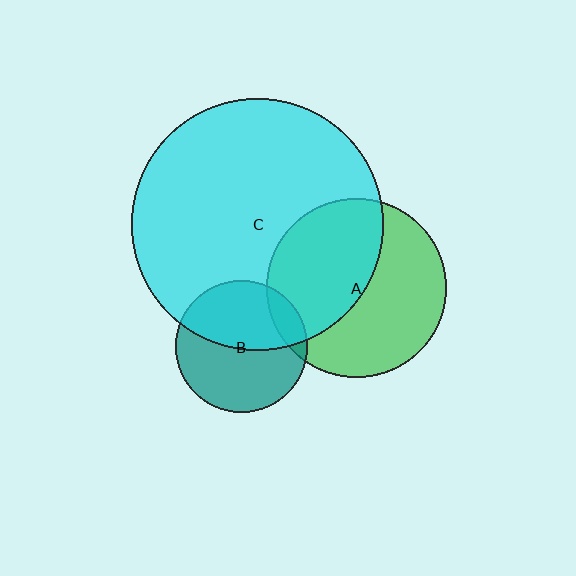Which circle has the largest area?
Circle C (cyan).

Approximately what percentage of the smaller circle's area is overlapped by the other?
Approximately 10%.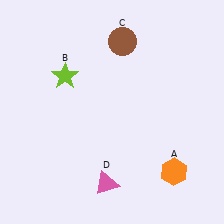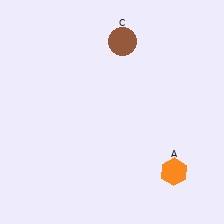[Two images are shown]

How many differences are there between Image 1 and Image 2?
There are 2 differences between the two images.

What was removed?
The lime star (B), the pink triangle (D) were removed in Image 2.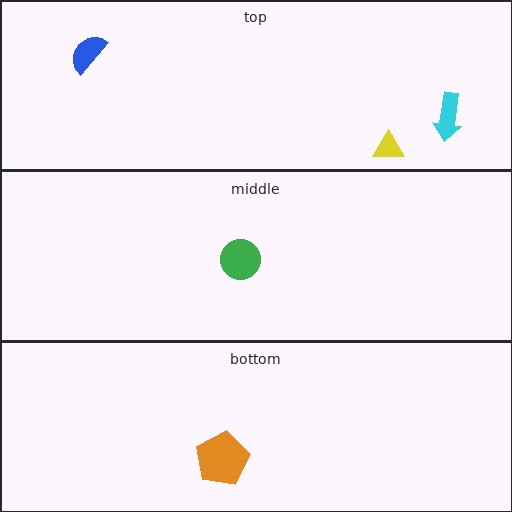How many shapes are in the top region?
3.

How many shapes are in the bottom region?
1.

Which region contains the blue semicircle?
The top region.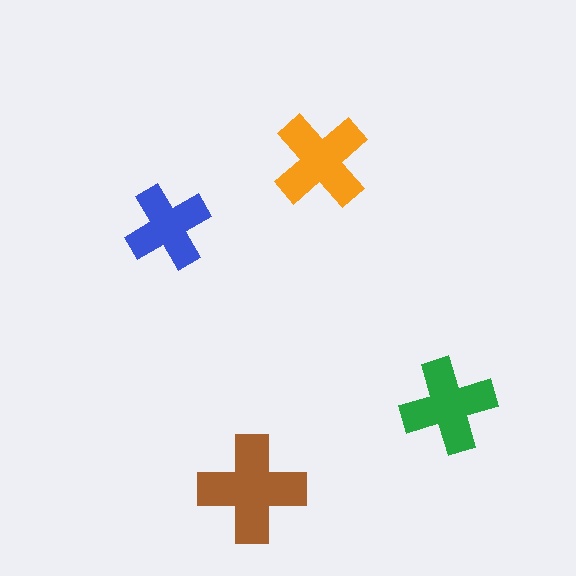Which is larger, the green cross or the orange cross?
The orange one.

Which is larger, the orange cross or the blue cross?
The orange one.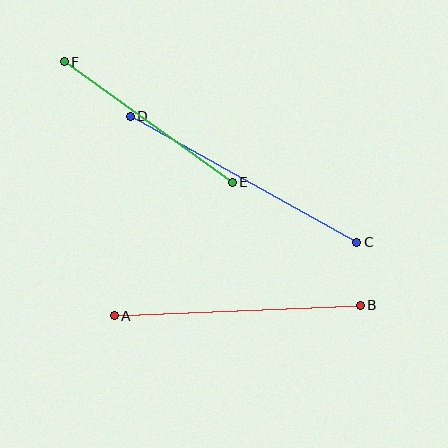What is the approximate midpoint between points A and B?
The midpoint is at approximately (237, 311) pixels.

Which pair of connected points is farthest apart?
Points C and D are farthest apart.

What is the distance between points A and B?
The distance is approximately 246 pixels.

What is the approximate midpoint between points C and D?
The midpoint is at approximately (244, 179) pixels.